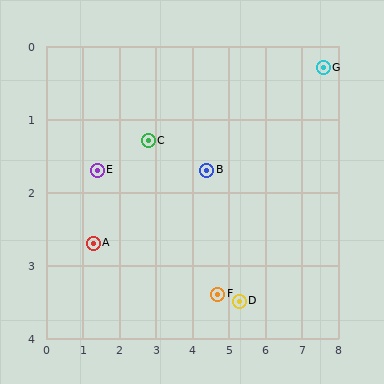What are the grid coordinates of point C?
Point C is at approximately (2.8, 1.3).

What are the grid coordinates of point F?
Point F is at approximately (4.7, 3.4).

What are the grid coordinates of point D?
Point D is at approximately (5.3, 3.5).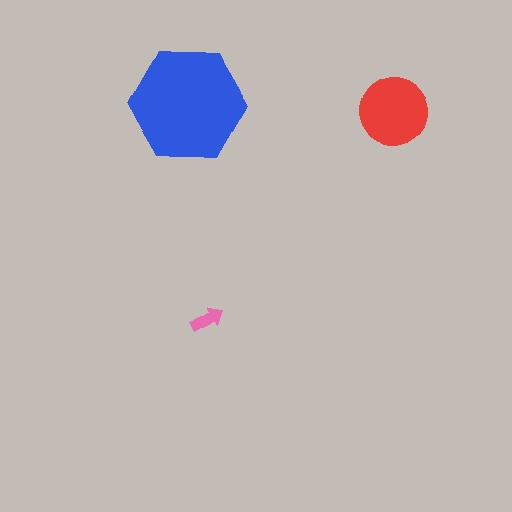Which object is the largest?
The blue hexagon.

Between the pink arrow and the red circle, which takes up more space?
The red circle.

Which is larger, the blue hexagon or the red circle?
The blue hexagon.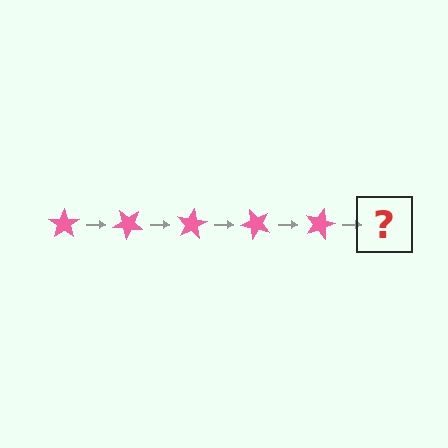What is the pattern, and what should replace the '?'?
The pattern is that the star rotates 40 degrees each step. The '?' should be a pink star rotated 200 degrees.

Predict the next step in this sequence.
The next step is a pink star rotated 200 degrees.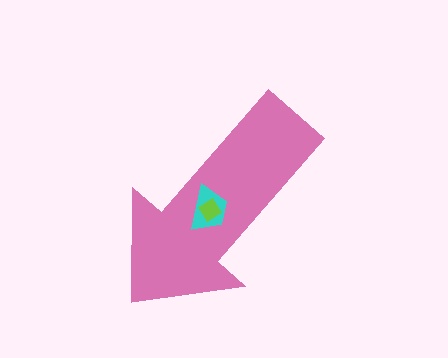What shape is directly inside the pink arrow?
The cyan trapezoid.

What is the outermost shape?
The pink arrow.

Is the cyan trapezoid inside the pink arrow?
Yes.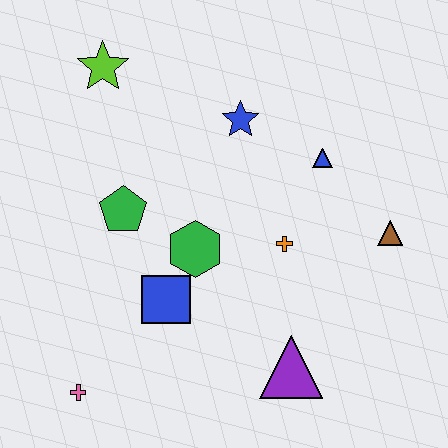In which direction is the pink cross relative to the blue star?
The pink cross is below the blue star.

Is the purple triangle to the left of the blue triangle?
Yes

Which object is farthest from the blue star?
The pink cross is farthest from the blue star.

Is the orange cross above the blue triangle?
No